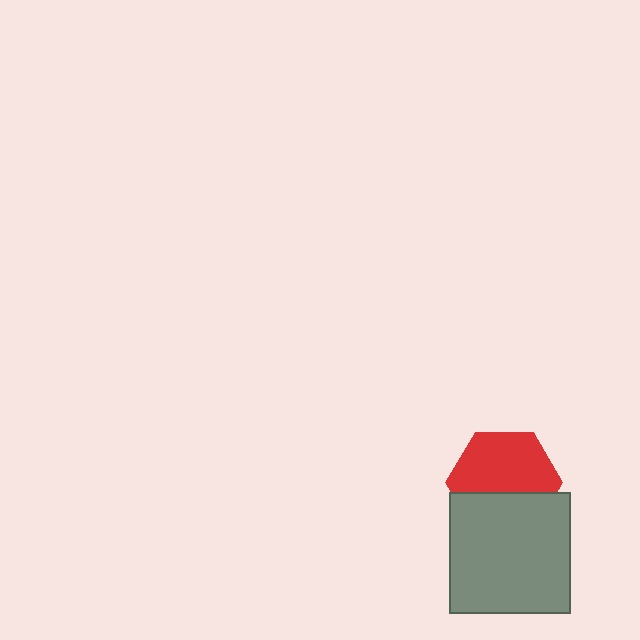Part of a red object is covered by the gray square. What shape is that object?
It is a hexagon.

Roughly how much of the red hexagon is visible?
About half of it is visible (roughly 61%).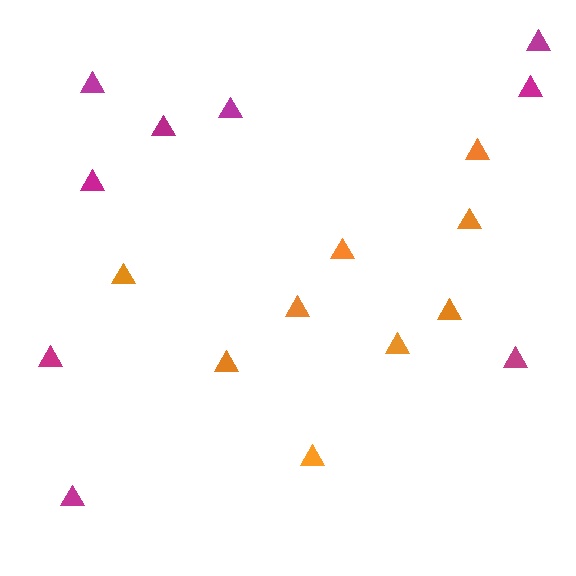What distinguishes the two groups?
There are 2 groups: one group of orange triangles (9) and one group of magenta triangles (9).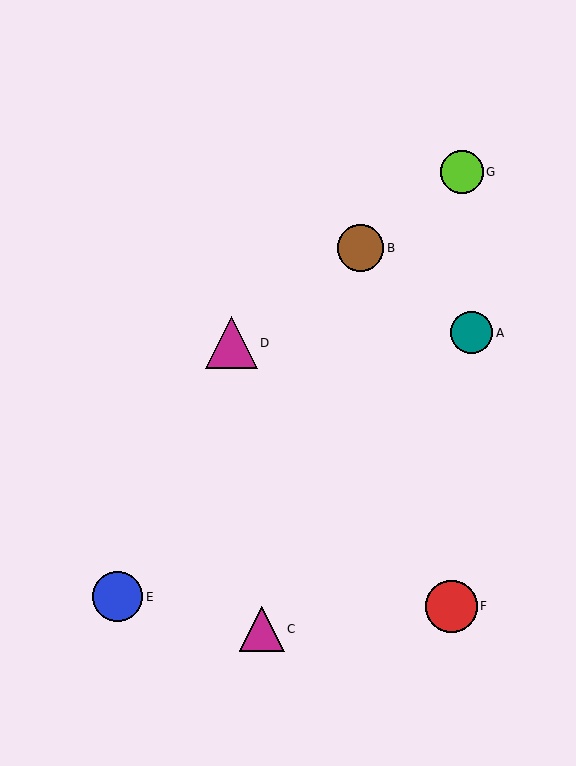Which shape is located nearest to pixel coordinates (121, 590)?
The blue circle (labeled E) at (117, 597) is nearest to that location.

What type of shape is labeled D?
Shape D is a magenta triangle.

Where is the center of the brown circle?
The center of the brown circle is at (360, 248).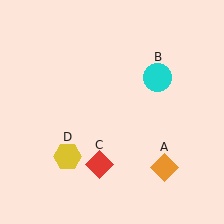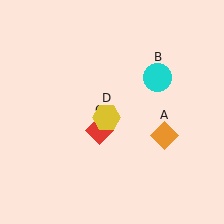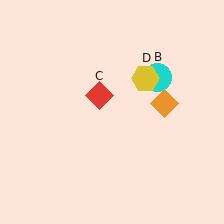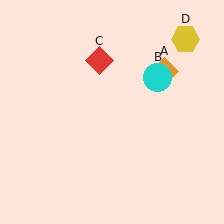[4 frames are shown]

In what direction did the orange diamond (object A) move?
The orange diamond (object A) moved up.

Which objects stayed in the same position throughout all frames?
Cyan circle (object B) remained stationary.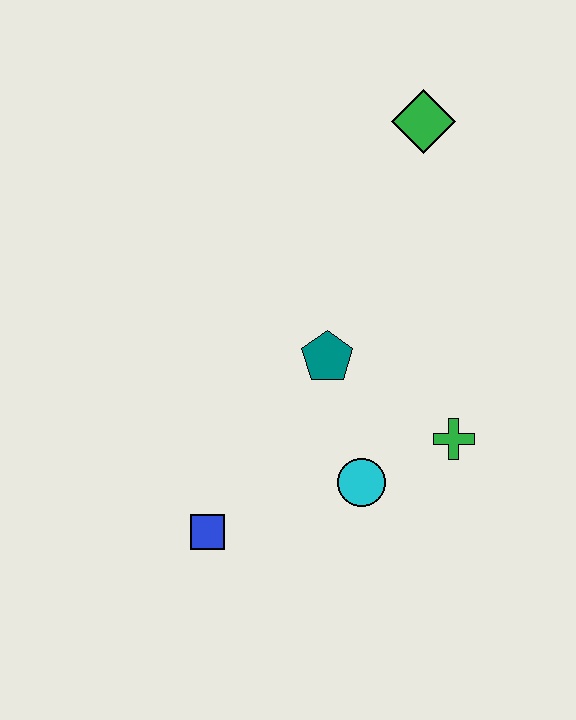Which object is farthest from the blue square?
The green diamond is farthest from the blue square.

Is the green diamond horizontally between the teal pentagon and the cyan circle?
No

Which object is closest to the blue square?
The cyan circle is closest to the blue square.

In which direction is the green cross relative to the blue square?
The green cross is to the right of the blue square.